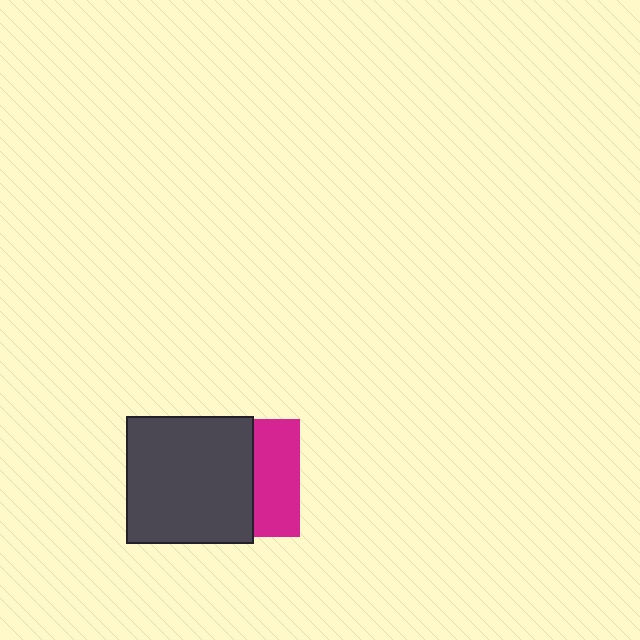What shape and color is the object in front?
The object in front is a dark gray square.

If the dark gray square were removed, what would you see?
You would see the complete magenta square.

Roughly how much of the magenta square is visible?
A small part of it is visible (roughly 39%).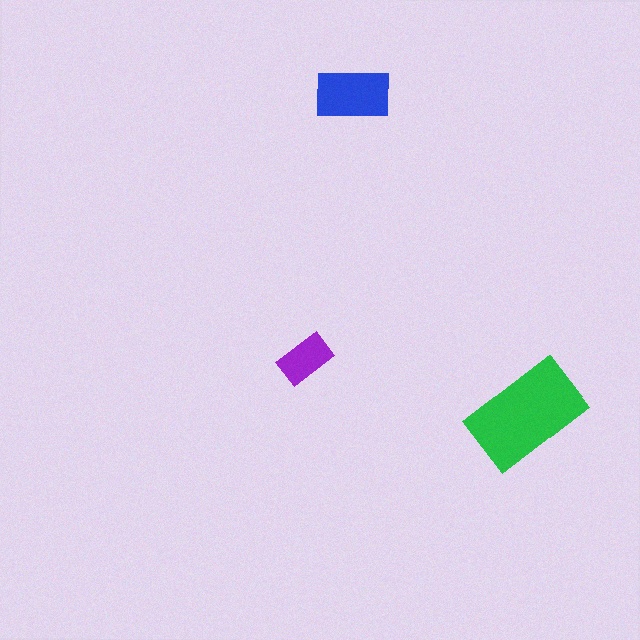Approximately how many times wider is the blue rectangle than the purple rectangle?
About 1.5 times wider.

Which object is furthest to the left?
The purple rectangle is leftmost.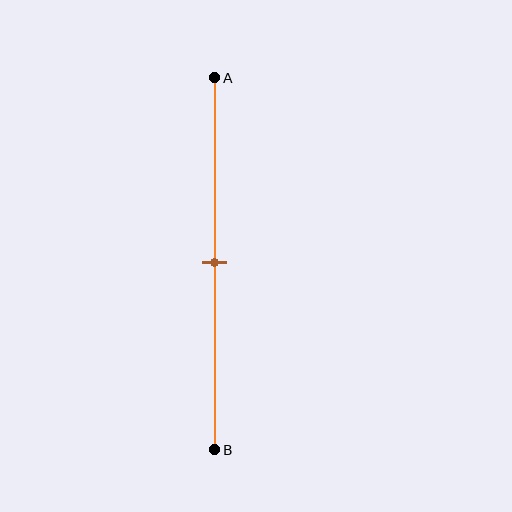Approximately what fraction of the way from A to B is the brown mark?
The brown mark is approximately 50% of the way from A to B.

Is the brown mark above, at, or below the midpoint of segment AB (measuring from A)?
The brown mark is approximately at the midpoint of segment AB.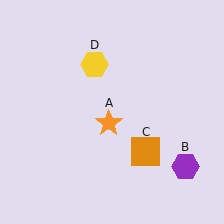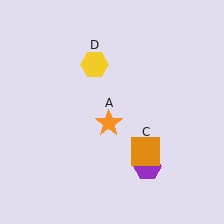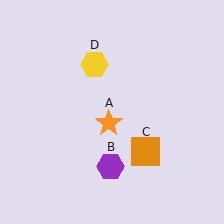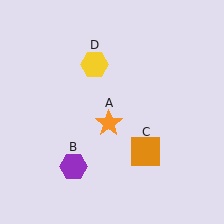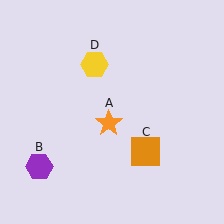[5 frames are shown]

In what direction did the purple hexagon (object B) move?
The purple hexagon (object B) moved left.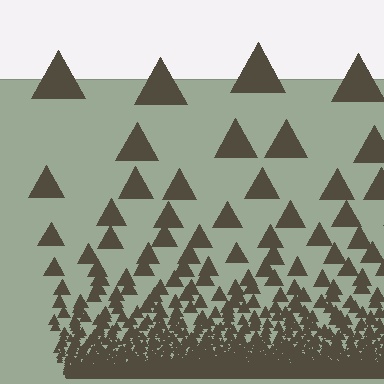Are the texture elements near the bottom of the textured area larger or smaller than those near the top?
Smaller. The gradient is inverted — elements near the bottom are smaller and denser.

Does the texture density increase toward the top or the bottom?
Density increases toward the bottom.